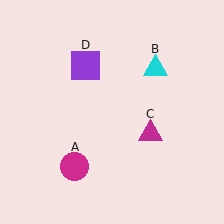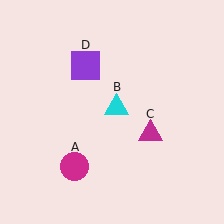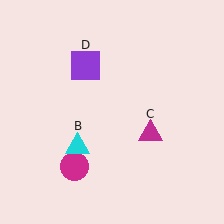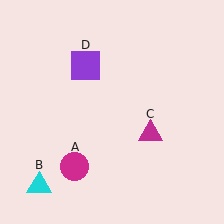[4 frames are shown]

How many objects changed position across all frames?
1 object changed position: cyan triangle (object B).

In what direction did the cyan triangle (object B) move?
The cyan triangle (object B) moved down and to the left.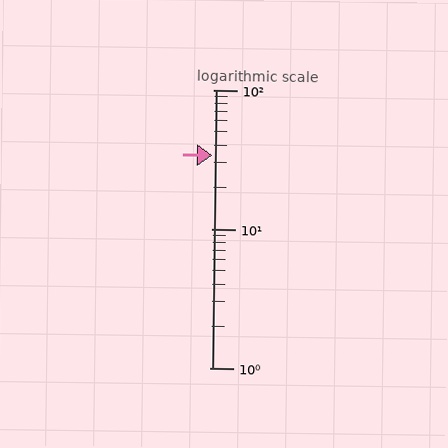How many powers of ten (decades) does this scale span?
The scale spans 2 decades, from 1 to 100.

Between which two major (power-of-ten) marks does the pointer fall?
The pointer is between 10 and 100.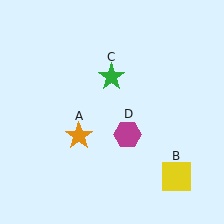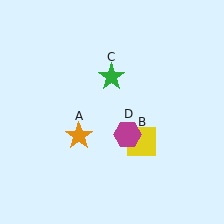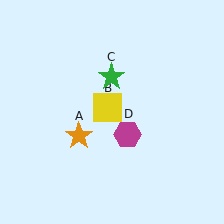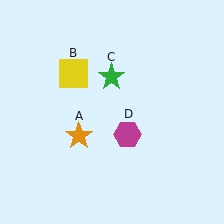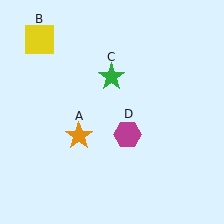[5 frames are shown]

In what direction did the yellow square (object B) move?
The yellow square (object B) moved up and to the left.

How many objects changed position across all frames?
1 object changed position: yellow square (object B).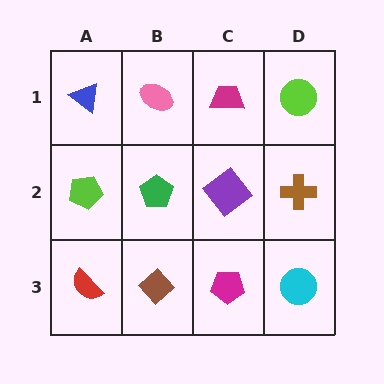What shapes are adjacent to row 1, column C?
A purple diamond (row 2, column C), a pink ellipse (row 1, column B), a lime circle (row 1, column D).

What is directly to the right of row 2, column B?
A purple diamond.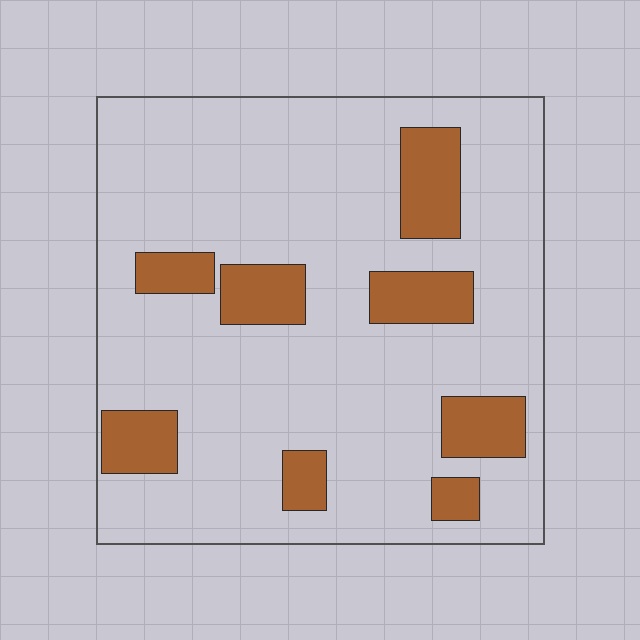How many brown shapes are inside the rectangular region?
8.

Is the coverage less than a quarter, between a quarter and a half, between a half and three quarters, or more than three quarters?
Less than a quarter.